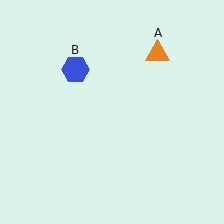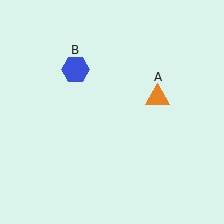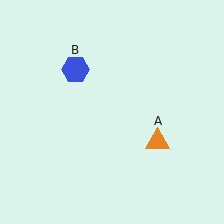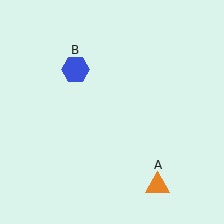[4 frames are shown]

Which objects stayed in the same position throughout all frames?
Blue hexagon (object B) remained stationary.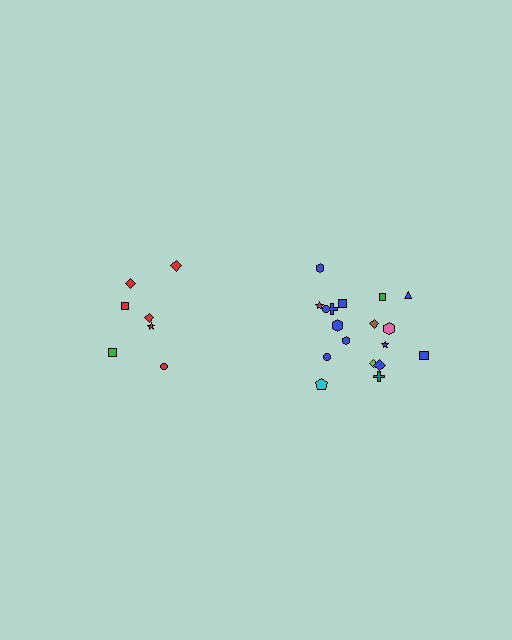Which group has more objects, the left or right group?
The right group.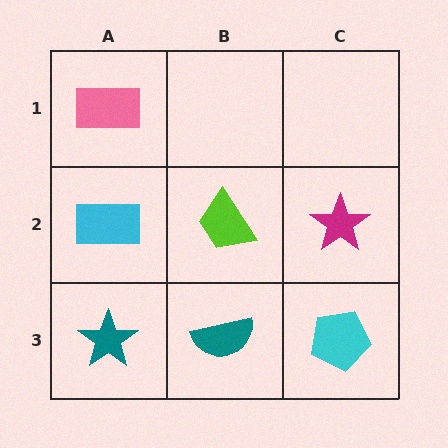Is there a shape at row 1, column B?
No, that cell is empty.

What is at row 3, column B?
A teal semicircle.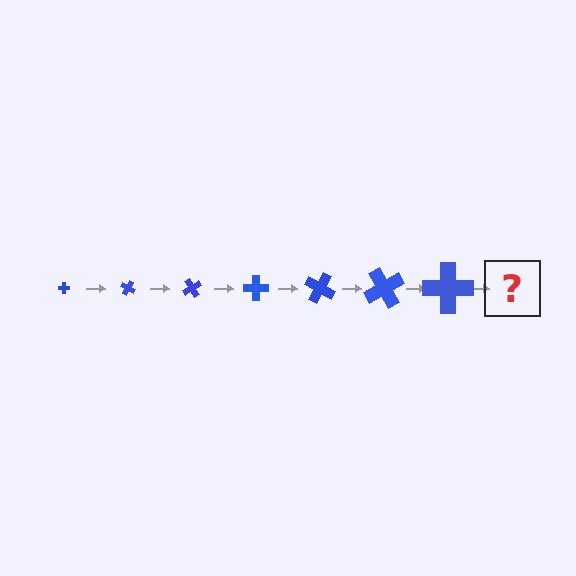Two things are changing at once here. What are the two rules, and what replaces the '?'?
The two rules are that the cross grows larger each step and it rotates 30 degrees each step. The '?' should be a cross, larger than the previous one and rotated 210 degrees from the start.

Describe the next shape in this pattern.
It should be a cross, larger than the previous one and rotated 210 degrees from the start.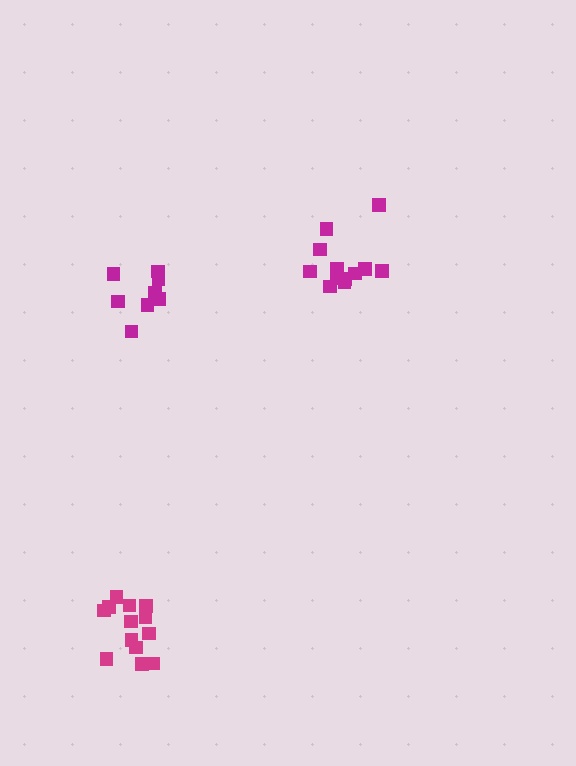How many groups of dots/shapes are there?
There are 3 groups.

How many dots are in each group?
Group 1: 13 dots, Group 2: 8 dots, Group 3: 12 dots (33 total).